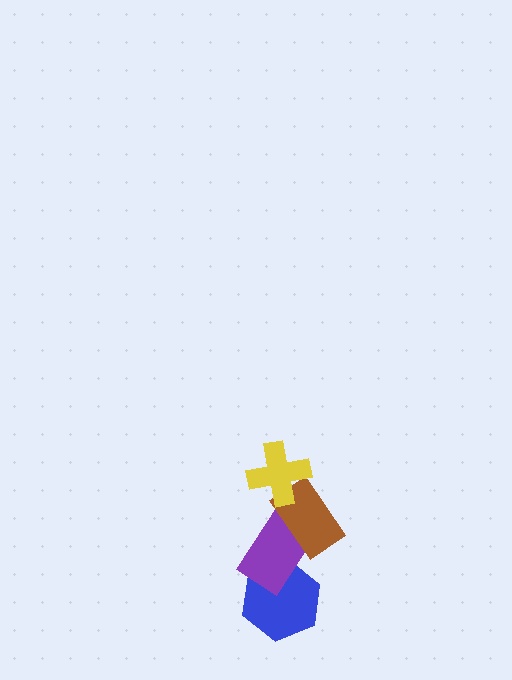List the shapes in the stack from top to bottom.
From top to bottom: the yellow cross, the brown rectangle, the purple rectangle, the blue hexagon.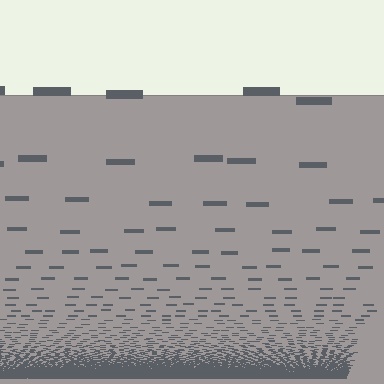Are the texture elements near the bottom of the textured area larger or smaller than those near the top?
Smaller. The gradient is inverted — elements near the bottom are smaller and denser.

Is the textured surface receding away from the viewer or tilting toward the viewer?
The surface appears to tilt toward the viewer. Texture elements get larger and sparser toward the top.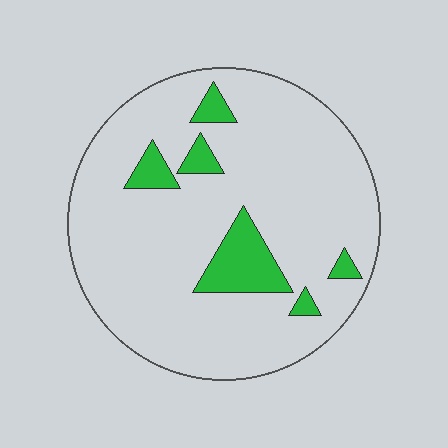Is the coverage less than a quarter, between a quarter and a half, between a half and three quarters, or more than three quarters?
Less than a quarter.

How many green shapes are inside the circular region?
6.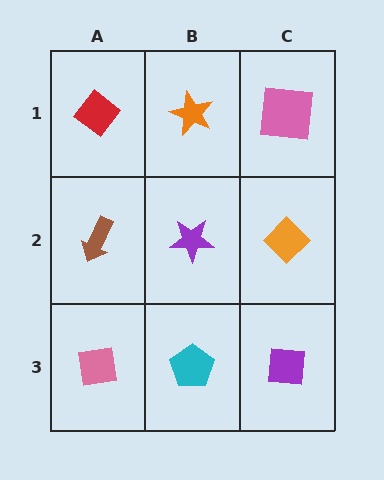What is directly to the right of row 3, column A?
A cyan pentagon.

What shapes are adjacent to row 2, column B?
An orange star (row 1, column B), a cyan pentagon (row 3, column B), a brown arrow (row 2, column A), an orange diamond (row 2, column C).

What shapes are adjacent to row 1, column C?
An orange diamond (row 2, column C), an orange star (row 1, column B).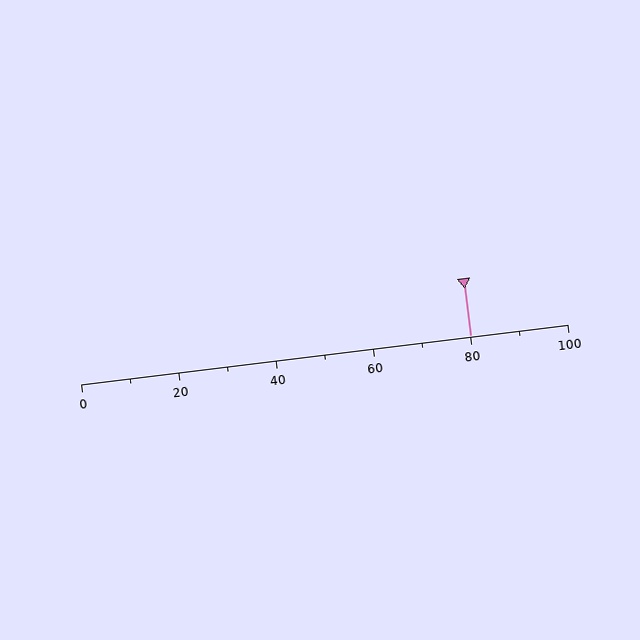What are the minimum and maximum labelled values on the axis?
The axis runs from 0 to 100.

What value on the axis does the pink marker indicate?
The marker indicates approximately 80.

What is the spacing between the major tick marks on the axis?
The major ticks are spaced 20 apart.